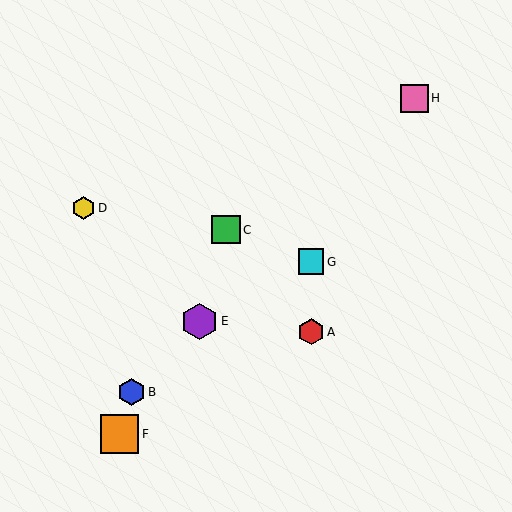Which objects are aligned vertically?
Objects A, G are aligned vertically.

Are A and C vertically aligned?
No, A is at x≈311 and C is at x≈226.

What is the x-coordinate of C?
Object C is at x≈226.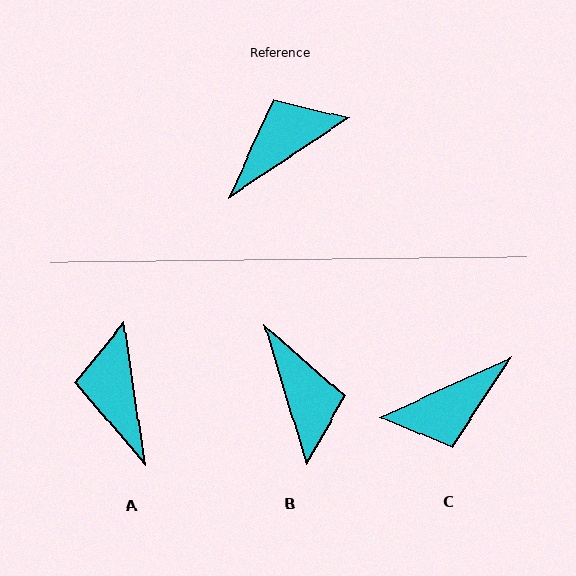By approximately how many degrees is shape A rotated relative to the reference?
Approximately 65 degrees counter-clockwise.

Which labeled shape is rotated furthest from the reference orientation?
C, about 171 degrees away.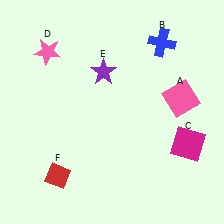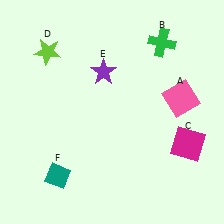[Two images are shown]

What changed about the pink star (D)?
In Image 1, D is pink. In Image 2, it changed to lime.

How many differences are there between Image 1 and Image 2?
There are 3 differences between the two images.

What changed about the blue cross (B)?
In Image 1, B is blue. In Image 2, it changed to green.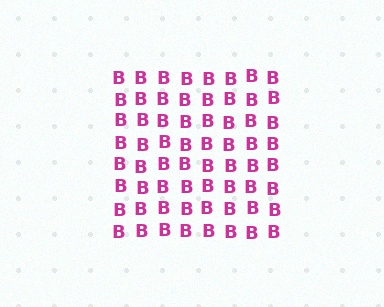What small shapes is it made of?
It is made of small letter B's.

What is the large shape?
The large shape is a square.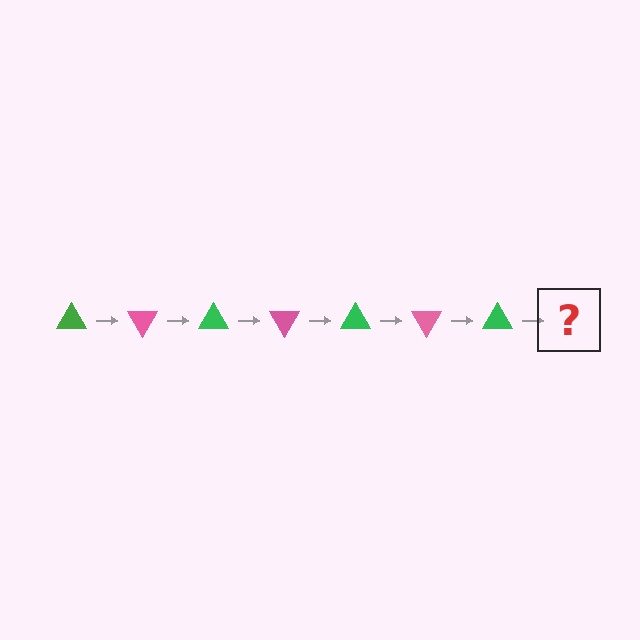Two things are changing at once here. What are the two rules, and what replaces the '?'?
The two rules are that it rotates 60 degrees each step and the color cycles through green and pink. The '?' should be a pink triangle, rotated 420 degrees from the start.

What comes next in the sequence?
The next element should be a pink triangle, rotated 420 degrees from the start.